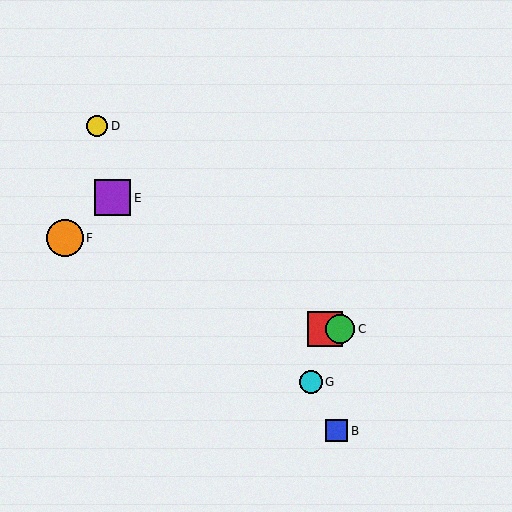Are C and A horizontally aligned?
Yes, both are at y≈329.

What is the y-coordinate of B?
Object B is at y≈431.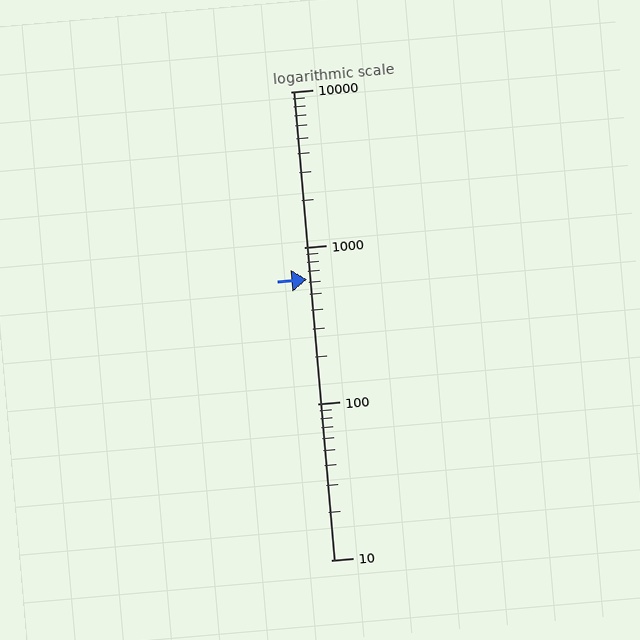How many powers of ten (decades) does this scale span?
The scale spans 3 decades, from 10 to 10000.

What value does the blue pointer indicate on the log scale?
The pointer indicates approximately 630.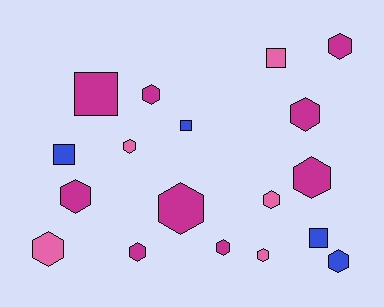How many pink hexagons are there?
There are 4 pink hexagons.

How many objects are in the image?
There are 18 objects.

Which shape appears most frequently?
Hexagon, with 13 objects.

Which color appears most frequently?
Magenta, with 9 objects.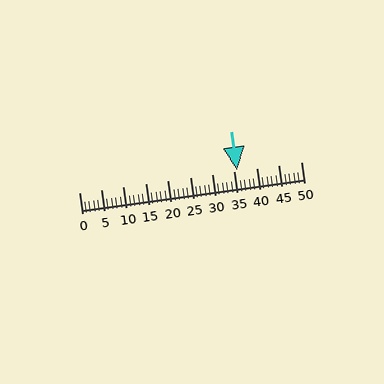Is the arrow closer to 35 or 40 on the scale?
The arrow is closer to 35.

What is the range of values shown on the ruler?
The ruler shows values from 0 to 50.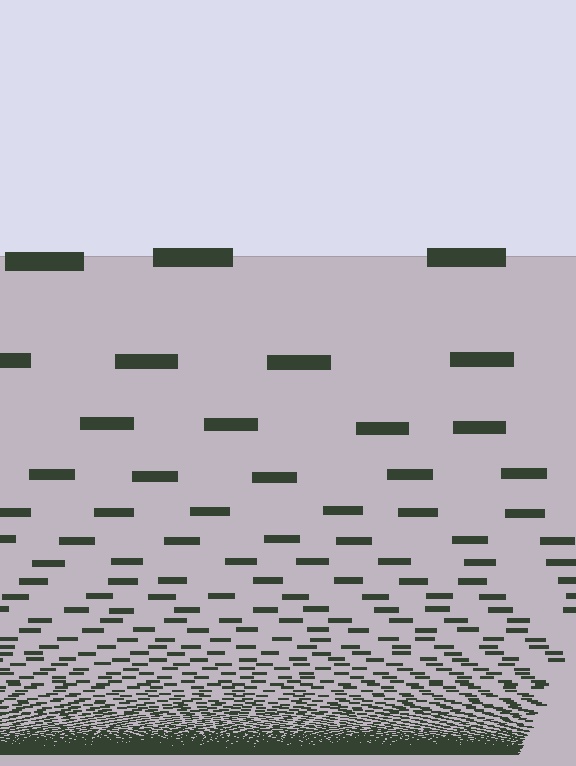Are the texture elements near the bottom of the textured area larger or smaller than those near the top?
Smaller. The gradient is inverted — elements near the bottom are smaller and denser.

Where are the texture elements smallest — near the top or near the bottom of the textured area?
Near the bottom.